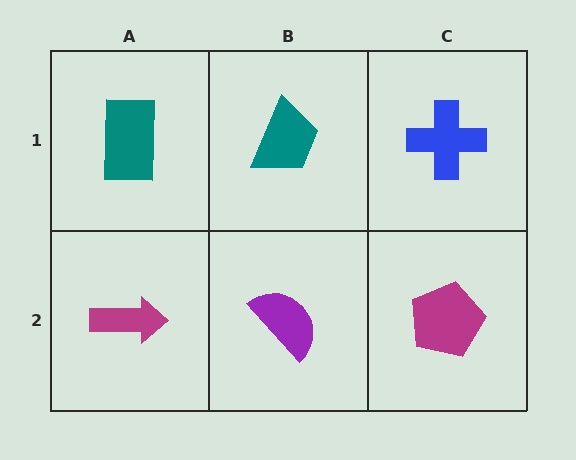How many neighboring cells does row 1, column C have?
2.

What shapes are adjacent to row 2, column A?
A teal rectangle (row 1, column A), a purple semicircle (row 2, column B).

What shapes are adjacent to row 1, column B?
A purple semicircle (row 2, column B), a teal rectangle (row 1, column A), a blue cross (row 1, column C).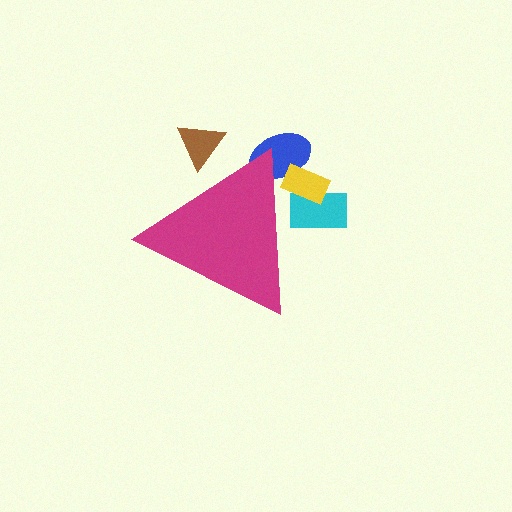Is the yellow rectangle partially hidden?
Yes, the yellow rectangle is partially hidden behind the magenta triangle.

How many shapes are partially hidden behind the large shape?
4 shapes are partially hidden.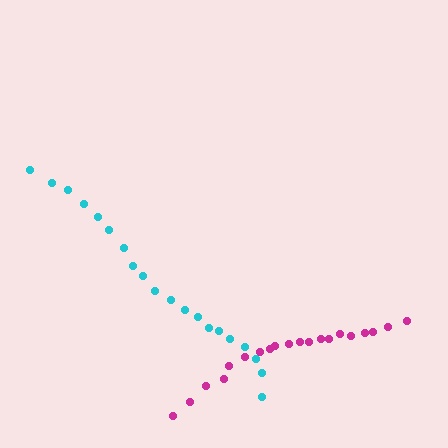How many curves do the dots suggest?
There are 2 distinct paths.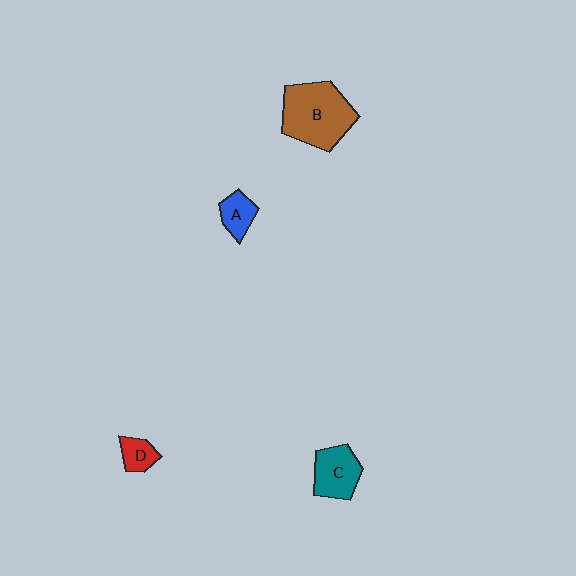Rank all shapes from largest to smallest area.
From largest to smallest: B (brown), C (teal), A (blue), D (red).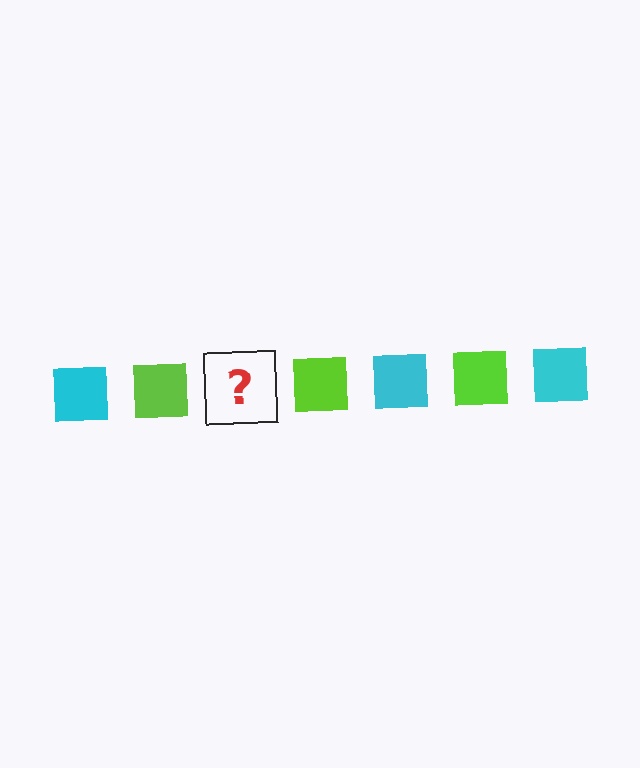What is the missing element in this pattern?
The missing element is a cyan square.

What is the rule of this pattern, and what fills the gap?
The rule is that the pattern cycles through cyan, lime squares. The gap should be filled with a cyan square.